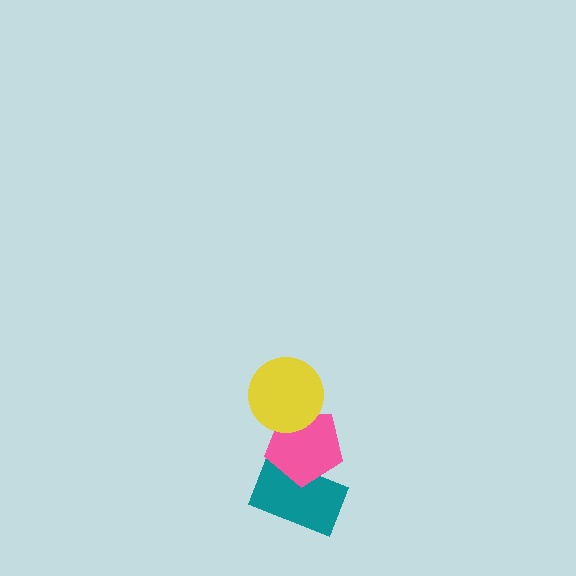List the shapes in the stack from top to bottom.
From top to bottom: the yellow circle, the pink pentagon, the teal rectangle.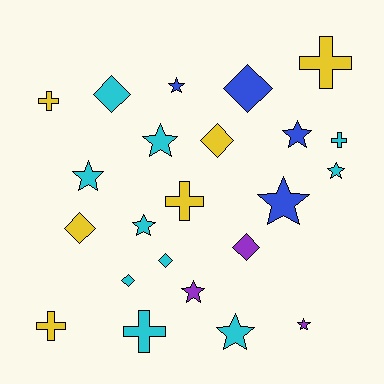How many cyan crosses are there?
There are 2 cyan crosses.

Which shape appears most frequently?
Star, with 10 objects.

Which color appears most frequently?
Cyan, with 10 objects.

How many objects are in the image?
There are 23 objects.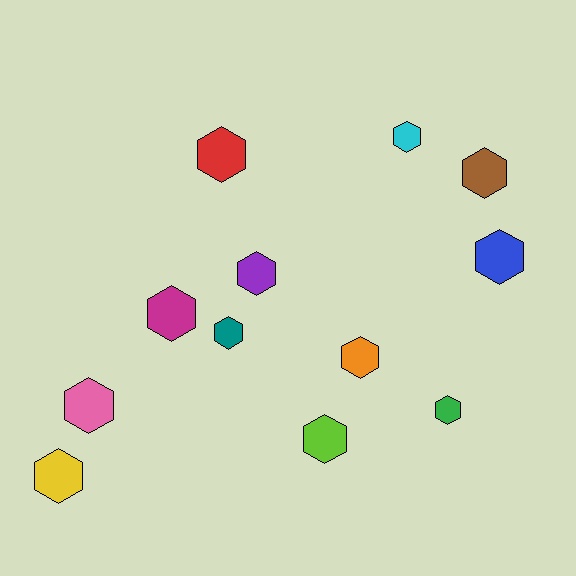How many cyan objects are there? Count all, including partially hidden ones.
There is 1 cyan object.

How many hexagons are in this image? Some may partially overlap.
There are 12 hexagons.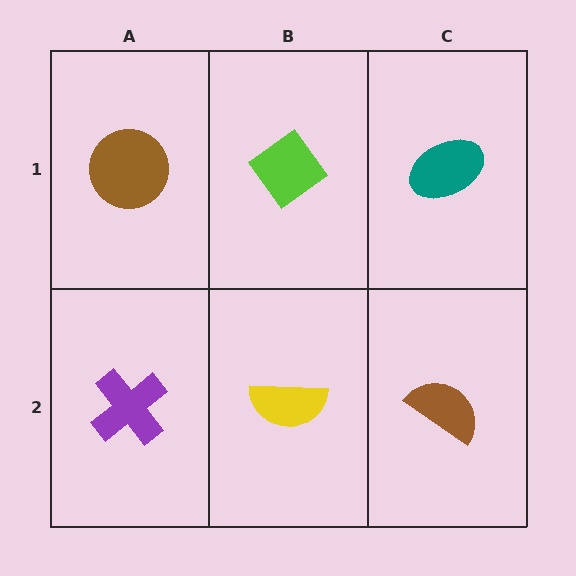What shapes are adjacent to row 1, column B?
A yellow semicircle (row 2, column B), a brown circle (row 1, column A), a teal ellipse (row 1, column C).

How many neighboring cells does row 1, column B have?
3.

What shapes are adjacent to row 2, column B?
A lime diamond (row 1, column B), a purple cross (row 2, column A), a brown semicircle (row 2, column C).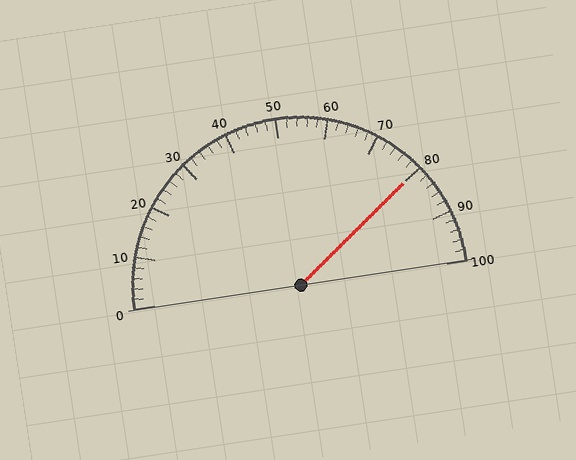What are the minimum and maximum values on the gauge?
The gauge ranges from 0 to 100.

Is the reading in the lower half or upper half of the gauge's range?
The reading is in the upper half of the range (0 to 100).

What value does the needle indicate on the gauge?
The needle indicates approximately 80.